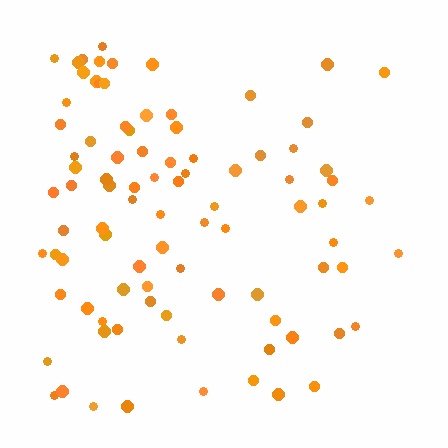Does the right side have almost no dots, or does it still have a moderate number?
Still a moderate number, just noticeably fewer than the left.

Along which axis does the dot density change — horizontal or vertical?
Horizontal.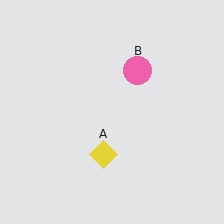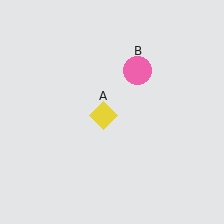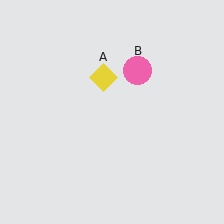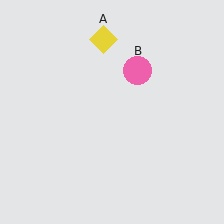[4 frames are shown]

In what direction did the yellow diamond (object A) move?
The yellow diamond (object A) moved up.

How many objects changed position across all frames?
1 object changed position: yellow diamond (object A).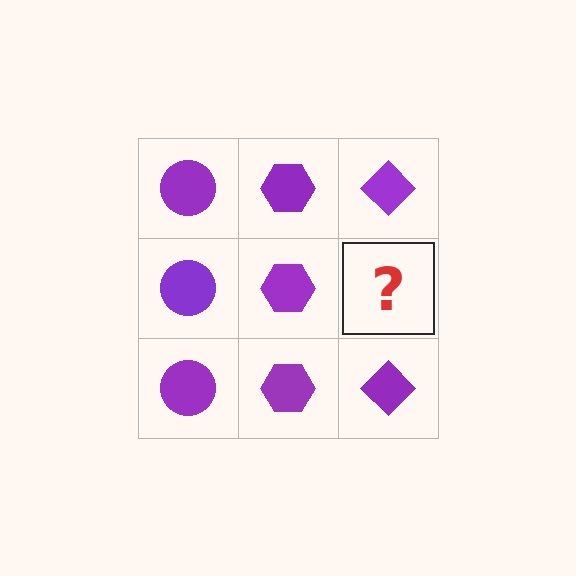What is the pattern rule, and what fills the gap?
The rule is that each column has a consistent shape. The gap should be filled with a purple diamond.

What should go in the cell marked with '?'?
The missing cell should contain a purple diamond.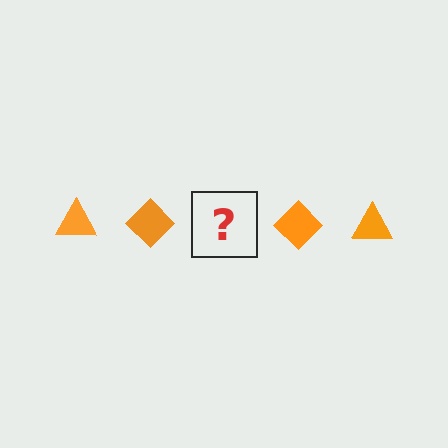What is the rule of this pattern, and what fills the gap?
The rule is that the pattern cycles through triangle, diamond shapes in orange. The gap should be filled with an orange triangle.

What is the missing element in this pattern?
The missing element is an orange triangle.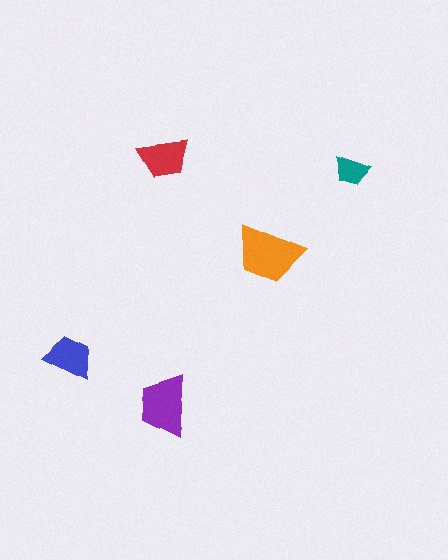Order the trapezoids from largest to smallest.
the orange one, the purple one, the red one, the blue one, the teal one.